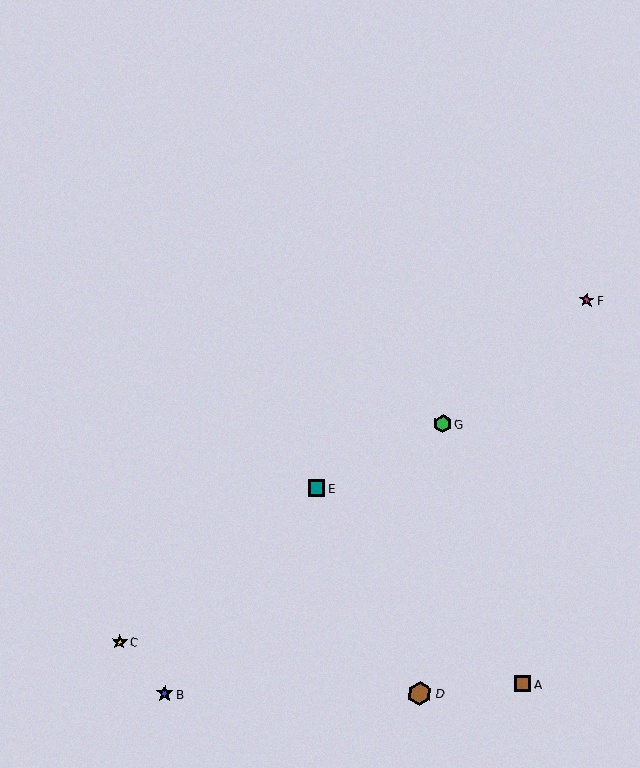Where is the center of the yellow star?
The center of the yellow star is at (120, 642).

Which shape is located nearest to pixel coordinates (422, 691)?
The brown hexagon (labeled D) at (420, 694) is nearest to that location.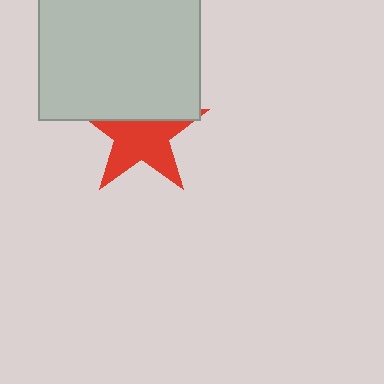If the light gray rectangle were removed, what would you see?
You would see the complete red star.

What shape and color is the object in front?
The object in front is a light gray rectangle.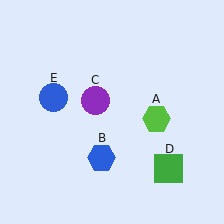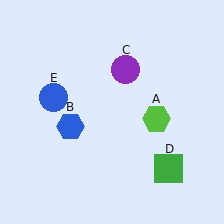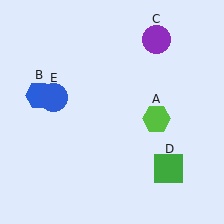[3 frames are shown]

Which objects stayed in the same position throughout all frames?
Lime hexagon (object A) and green square (object D) and blue circle (object E) remained stationary.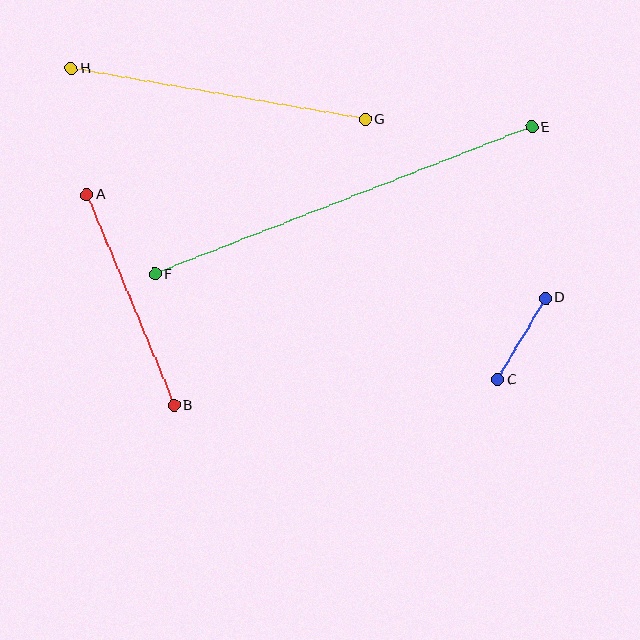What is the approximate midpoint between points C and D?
The midpoint is at approximately (522, 339) pixels.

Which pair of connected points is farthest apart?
Points E and F are farthest apart.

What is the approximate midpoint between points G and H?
The midpoint is at approximately (218, 94) pixels.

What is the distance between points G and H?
The distance is approximately 298 pixels.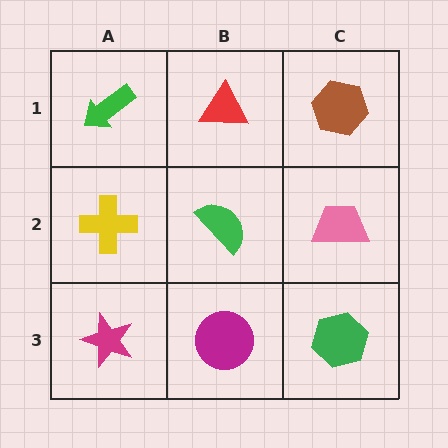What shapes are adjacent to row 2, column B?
A red triangle (row 1, column B), a magenta circle (row 3, column B), a yellow cross (row 2, column A), a pink trapezoid (row 2, column C).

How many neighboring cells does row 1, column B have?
3.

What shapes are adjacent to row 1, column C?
A pink trapezoid (row 2, column C), a red triangle (row 1, column B).